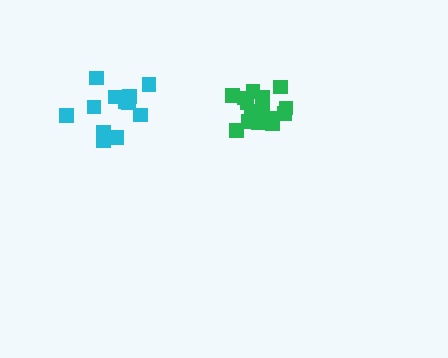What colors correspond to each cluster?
The clusters are colored: green, cyan.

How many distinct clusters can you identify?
There are 2 distinct clusters.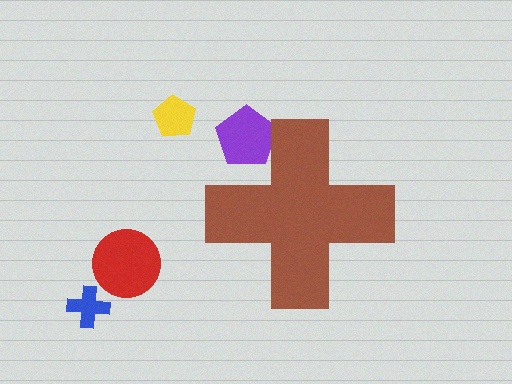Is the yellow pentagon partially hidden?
No, the yellow pentagon is fully visible.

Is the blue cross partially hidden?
No, the blue cross is fully visible.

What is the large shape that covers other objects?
A brown cross.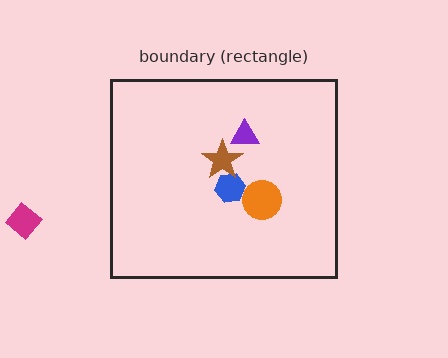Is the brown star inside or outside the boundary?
Inside.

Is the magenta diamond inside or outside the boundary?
Outside.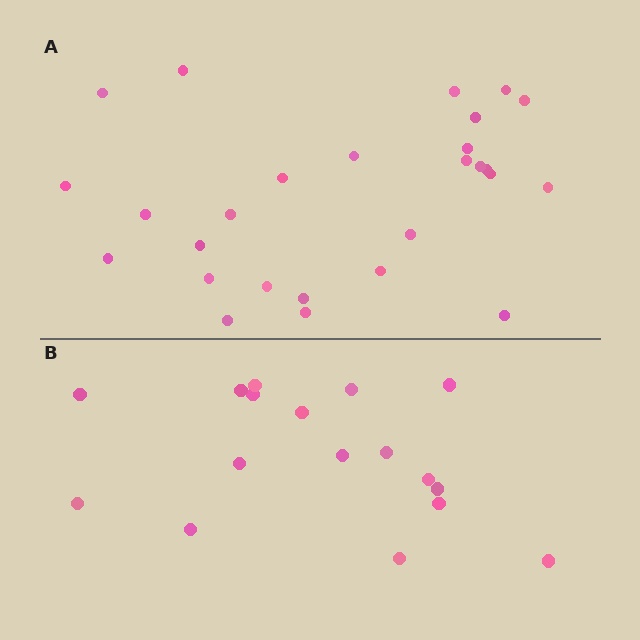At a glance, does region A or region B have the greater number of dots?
Region A (the top region) has more dots.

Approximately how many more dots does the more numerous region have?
Region A has roughly 10 or so more dots than region B.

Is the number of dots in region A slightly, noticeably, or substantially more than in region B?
Region A has substantially more. The ratio is roughly 1.6 to 1.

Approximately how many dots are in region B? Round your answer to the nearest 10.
About 20 dots. (The exact count is 17, which rounds to 20.)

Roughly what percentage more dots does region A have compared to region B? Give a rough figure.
About 60% more.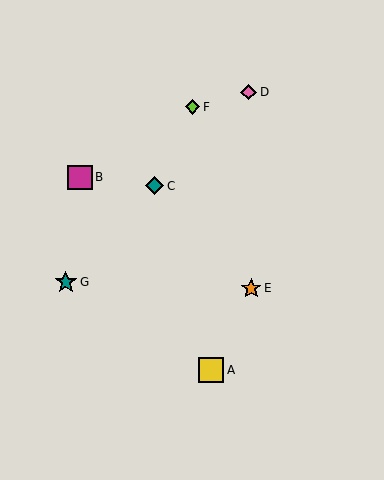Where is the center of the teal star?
The center of the teal star is at (66, 282).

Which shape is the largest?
The yellow square (labeled A) is the largest.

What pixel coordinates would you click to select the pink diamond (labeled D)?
Click at (249, 92) to select the pink diamond D.